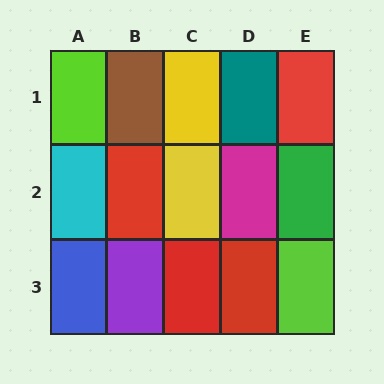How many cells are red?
4 cells are red.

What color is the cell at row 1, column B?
Brown.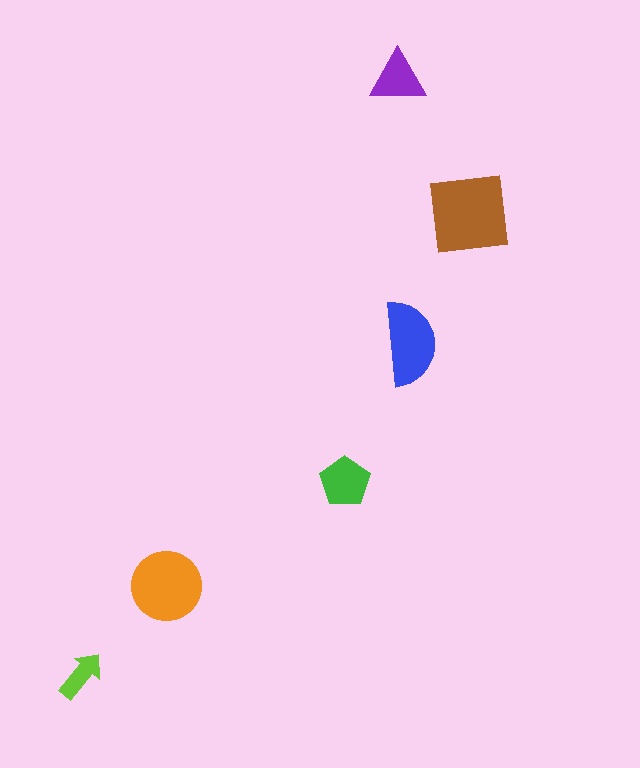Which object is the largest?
The brown square.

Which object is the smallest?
The lime arrow.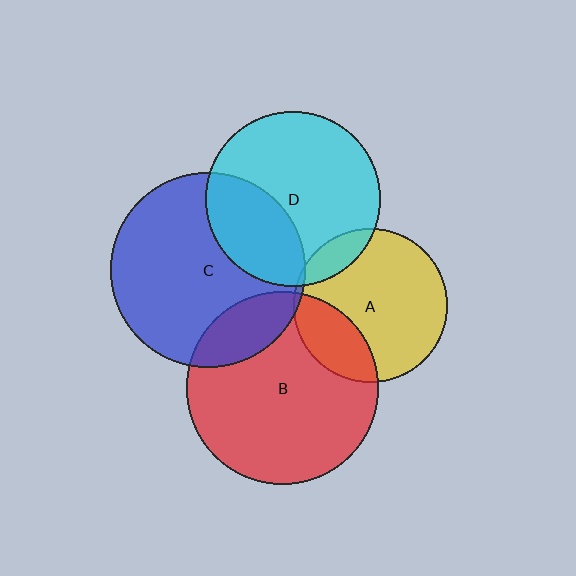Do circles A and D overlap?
Yes.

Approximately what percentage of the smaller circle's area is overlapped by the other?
Approximately 10%.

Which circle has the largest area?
Circle C (blue).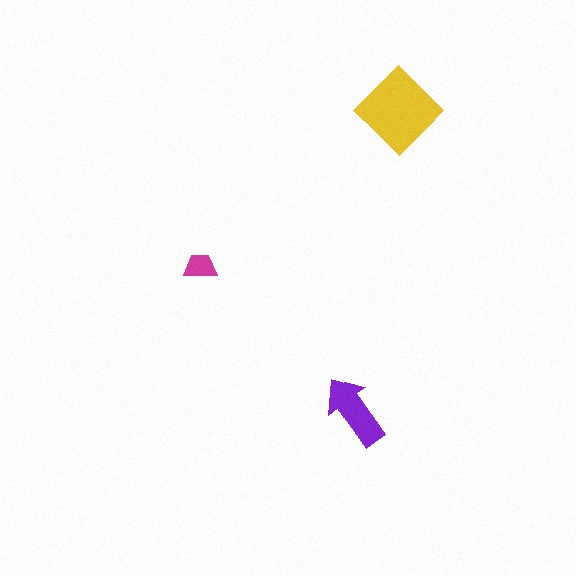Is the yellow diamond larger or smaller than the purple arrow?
Larger.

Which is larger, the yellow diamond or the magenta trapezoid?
The yellow diamond.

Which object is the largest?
The yellow diamond.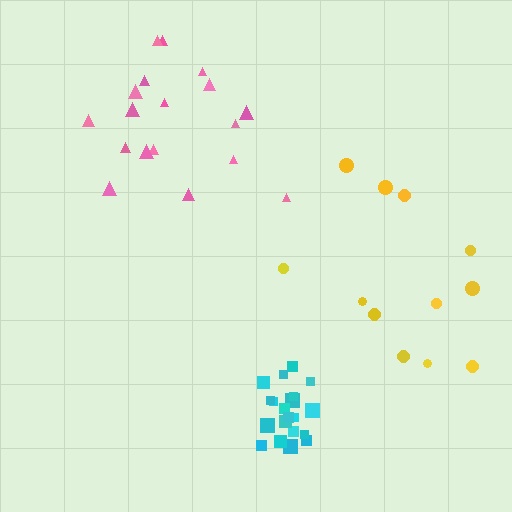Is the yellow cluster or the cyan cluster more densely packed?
Cyan.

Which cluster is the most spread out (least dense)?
Yellow.